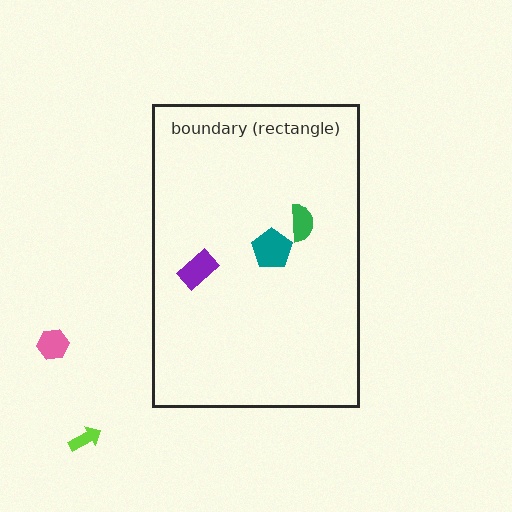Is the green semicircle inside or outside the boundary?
Inside.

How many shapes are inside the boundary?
4 inside, 2 outside.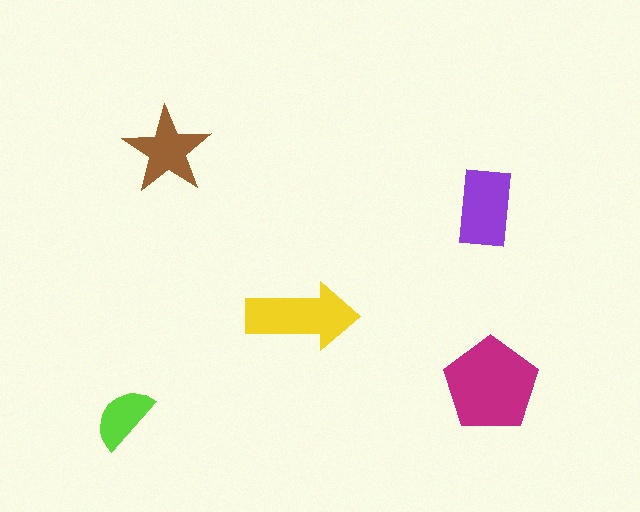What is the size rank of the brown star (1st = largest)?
4th.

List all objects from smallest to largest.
The lime semicircle, the brown star, the purple rectangle, the yellow arrow, the magenta pentagon.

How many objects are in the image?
There are 5 objects in the image.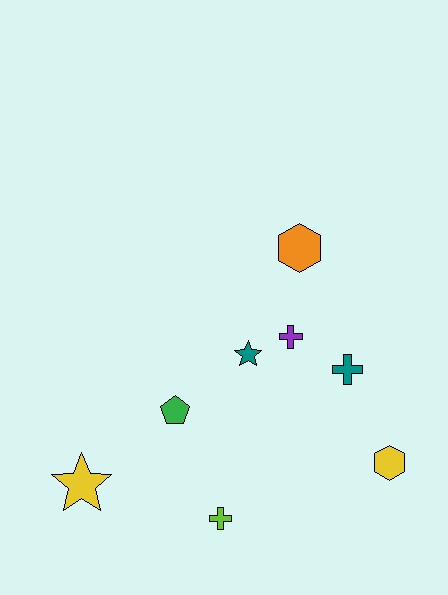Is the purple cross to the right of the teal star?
Yes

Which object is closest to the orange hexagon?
The purple cross is closest to the orange hexagon.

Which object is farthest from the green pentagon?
The yellow hexagon is farthest from the green pentagon.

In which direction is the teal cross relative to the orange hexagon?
The teal cross is below the orange hexagon.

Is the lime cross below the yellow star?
Yes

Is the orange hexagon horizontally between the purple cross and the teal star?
No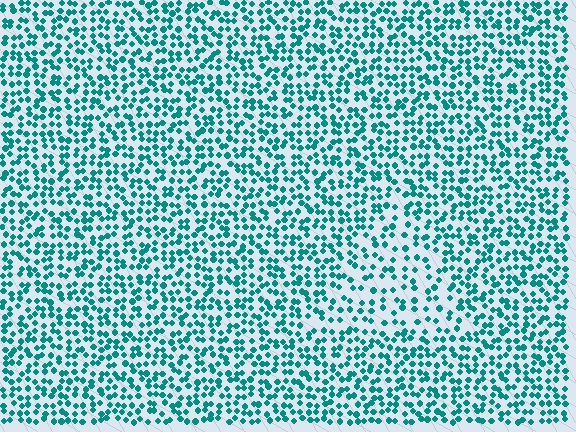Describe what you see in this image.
The image contains small teal elements arranged at two different densities. A triangle-shaped region is visible where the elements are less densely packed than the surrounding area.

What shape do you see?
I see a triangle.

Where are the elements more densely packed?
The elements are more densely packed outside the triangle boundary.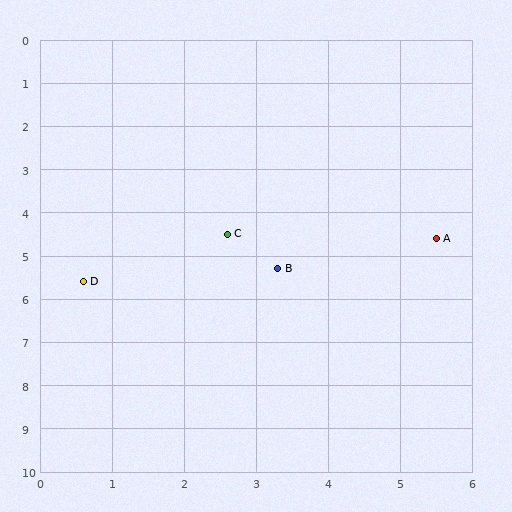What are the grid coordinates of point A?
Point A is at approximately (5.5, 4.6).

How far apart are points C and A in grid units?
Points C and A are about 2.9 grid units apart.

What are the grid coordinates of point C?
Point C is at approximately (2.6, 4.5).